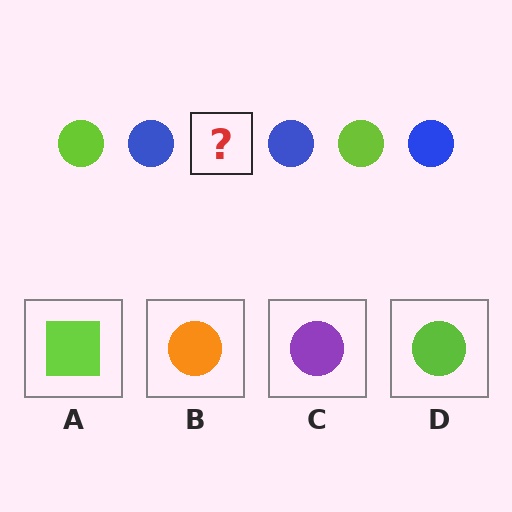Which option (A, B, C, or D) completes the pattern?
D.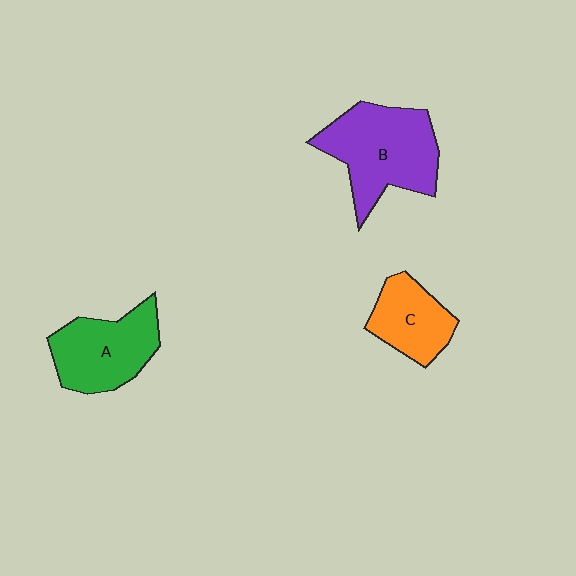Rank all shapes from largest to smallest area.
From largest to smallest: B (purple), A (green), C (orange).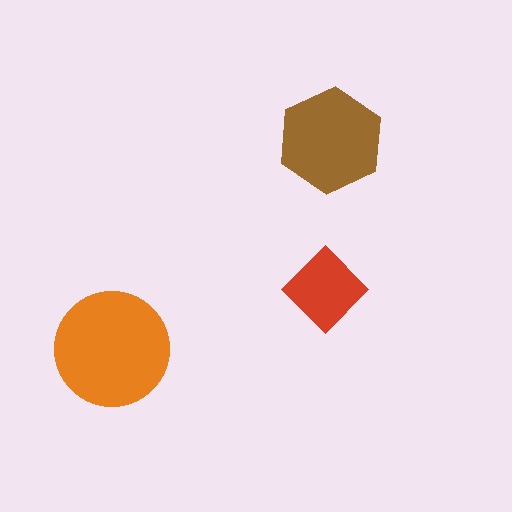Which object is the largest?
The orange circle.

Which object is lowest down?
The orange circle is bottommost.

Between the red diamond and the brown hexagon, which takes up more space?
The brown hexagon.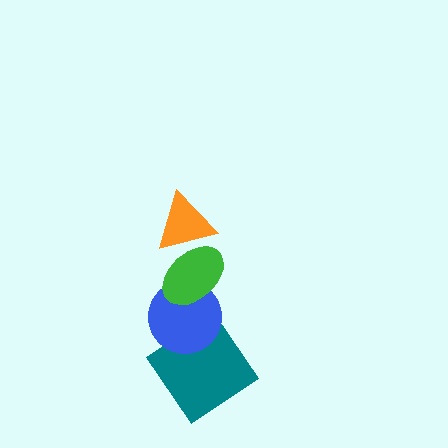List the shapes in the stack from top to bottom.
From top to bottom: the orange triangle, the green ellipse, the blue circle, the teal diamond.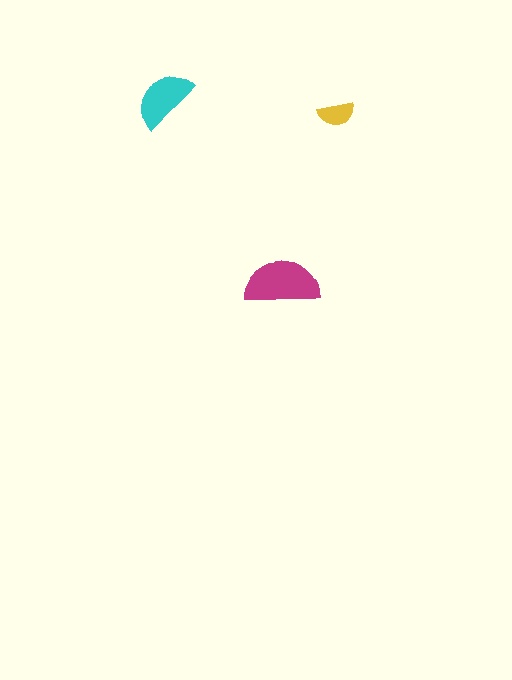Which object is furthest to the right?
The yellow semicircle is rightmost.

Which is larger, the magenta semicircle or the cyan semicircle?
The magenta one.